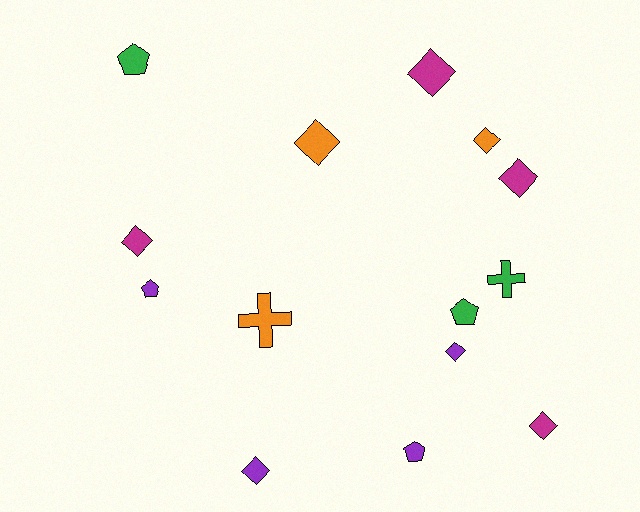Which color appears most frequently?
Purple, with 4 objects.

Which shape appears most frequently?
Diamond, with 8 objects.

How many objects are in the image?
There are 14 objects.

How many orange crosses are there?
There is 1 orange cross.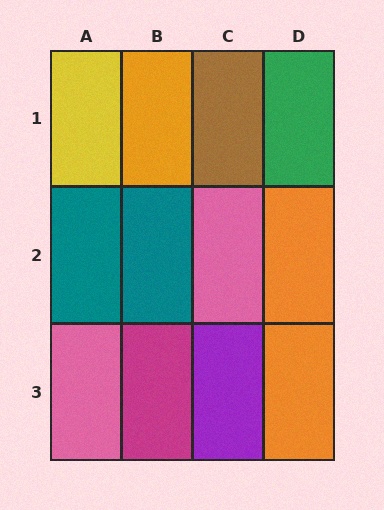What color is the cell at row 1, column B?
Orange.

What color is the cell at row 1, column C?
Brown.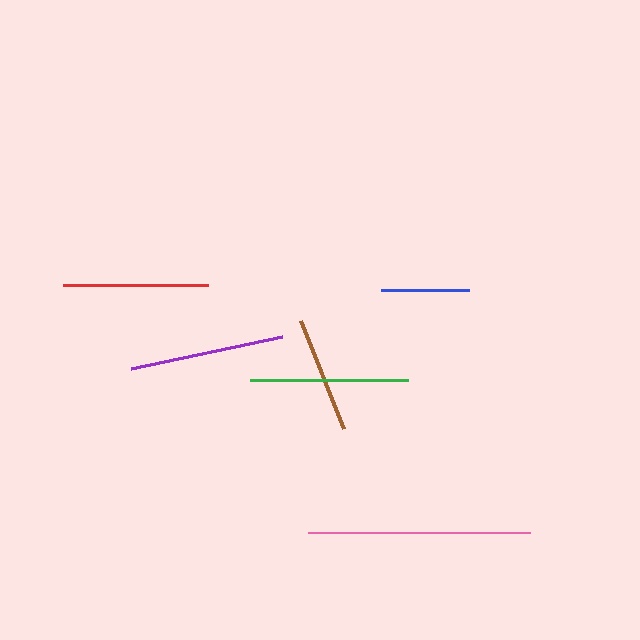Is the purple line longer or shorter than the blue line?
The purple line is longer than the blue line.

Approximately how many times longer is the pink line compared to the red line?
The pink line is approximately 1.5 times the length of the red line.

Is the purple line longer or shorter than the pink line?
The pink line is longer than the purple line.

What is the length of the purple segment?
The purple segment is approximately 154 pixels long.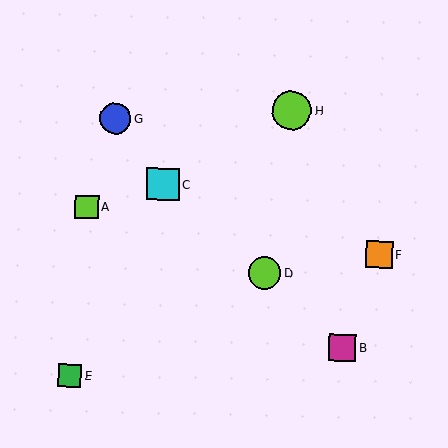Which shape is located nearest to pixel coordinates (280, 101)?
The lime circle (labeled H) at (292, 110) is nearest to that location.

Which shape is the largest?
The lime circle (labeled H) is the largest.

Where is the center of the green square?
The center of the green square is at (70, 375).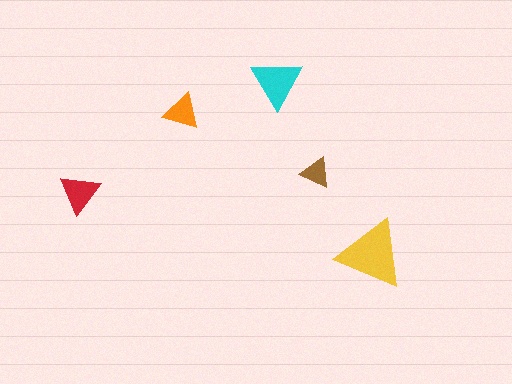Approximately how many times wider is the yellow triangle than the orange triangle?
About 2 times wider.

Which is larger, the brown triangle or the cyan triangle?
The cyan one.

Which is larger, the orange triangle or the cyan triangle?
The cyan one.